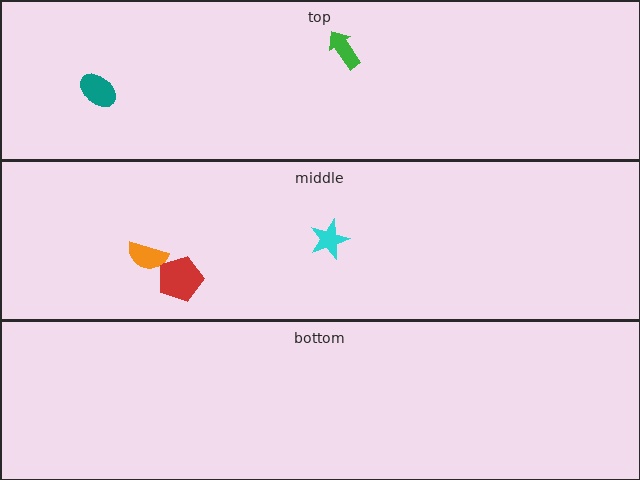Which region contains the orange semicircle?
The middle region.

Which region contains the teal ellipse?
The top region.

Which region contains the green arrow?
The top region.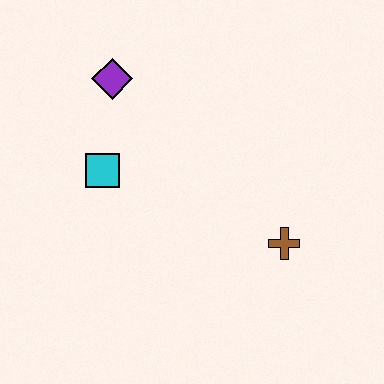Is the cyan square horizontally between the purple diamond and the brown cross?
No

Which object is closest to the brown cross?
The cyan square is closest to the brown cross.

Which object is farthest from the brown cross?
The purple diamond is farthest from the brown cross.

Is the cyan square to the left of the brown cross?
Yes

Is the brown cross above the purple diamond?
No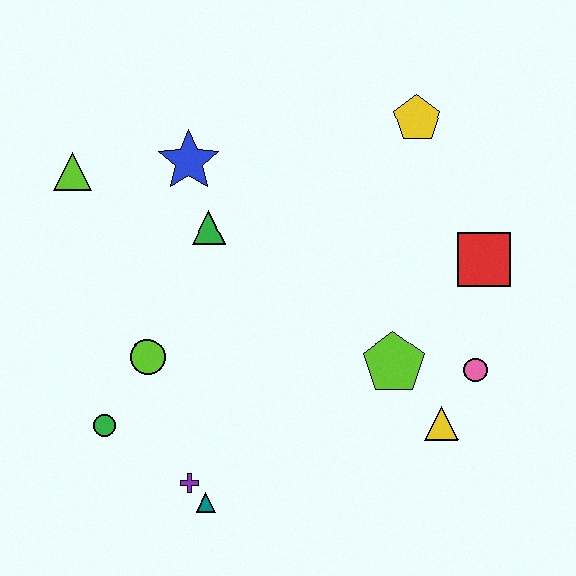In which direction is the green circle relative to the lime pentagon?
The green circle is to the left of the lime pentagon.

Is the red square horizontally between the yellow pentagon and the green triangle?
No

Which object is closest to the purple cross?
The teal triangle is closest to the purple cross.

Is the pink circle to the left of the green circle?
No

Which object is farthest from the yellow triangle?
The lime triangle is farthest from the yellow triangle.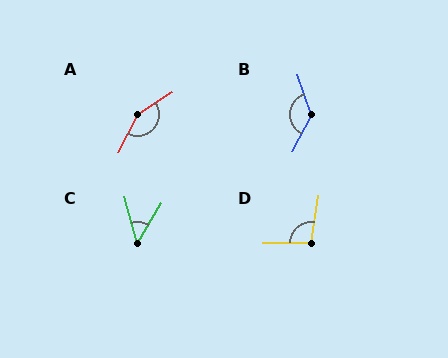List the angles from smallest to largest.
C (45°), D (98°), B (133°), A (151°).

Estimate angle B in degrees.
Approximately 133 degrees.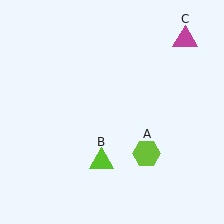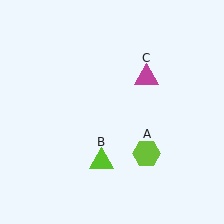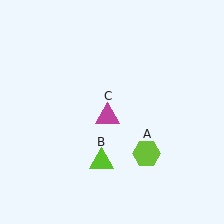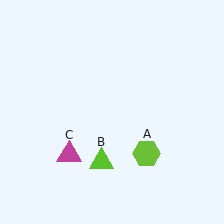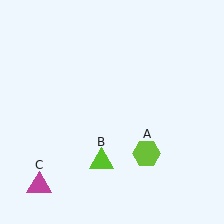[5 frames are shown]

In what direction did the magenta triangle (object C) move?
The magenta triangle (object C) moved down and to the left.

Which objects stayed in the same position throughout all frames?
Lime hexagon (object A) and lime triangle (object B) remained stationary.